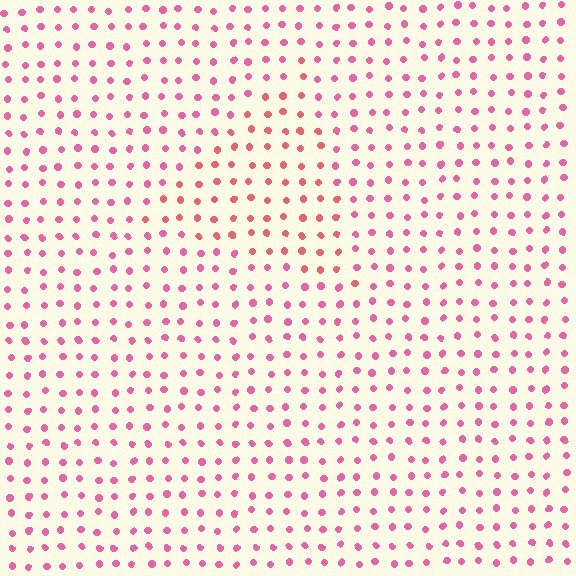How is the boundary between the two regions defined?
The boundary is defined purely by a slight shift in hue (about 24 degrees). Spacing, size, and orientation are identical on both sides.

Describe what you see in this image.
The image is filled with small pink elements in a uniform arrangement. A triangle-shaped region is visible where the elements are tinted to a slightly different hue, forming a subtle color boundary.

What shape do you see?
I see a triangle.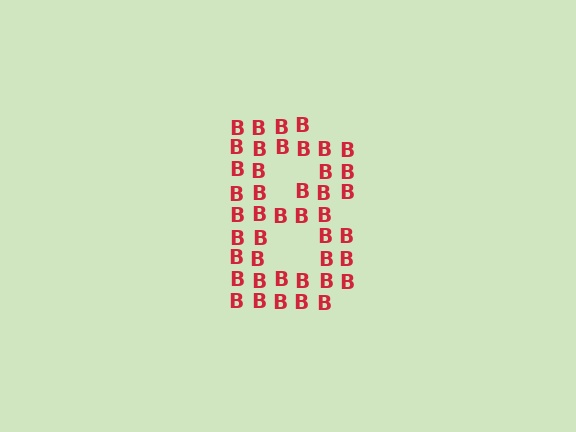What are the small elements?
The small elements are letter B's.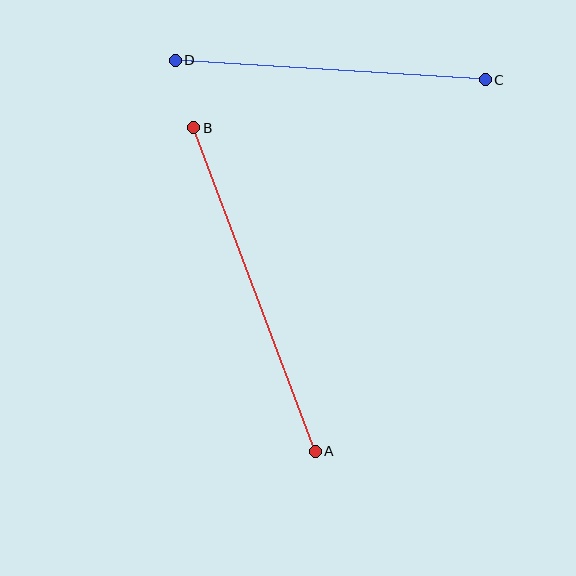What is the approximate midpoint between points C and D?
The midpoint is at approximately (330, 70) pixels.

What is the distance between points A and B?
The distance is approximately 345 pixels.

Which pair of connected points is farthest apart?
Points A and B are farthest apart.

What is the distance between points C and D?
The distance is approximately 310 pixels.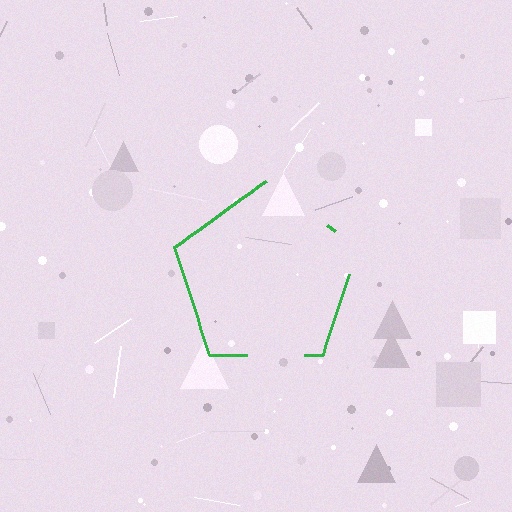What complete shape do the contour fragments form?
The contour fragments form a pentagon.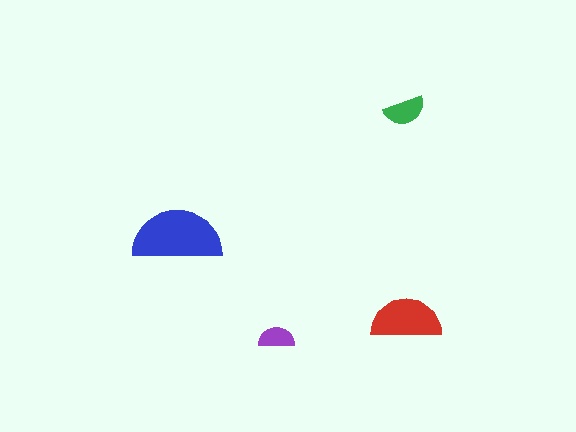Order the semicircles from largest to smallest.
the blue one, the red one, the green one, the purple one.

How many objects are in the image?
There are 4 objects in the image.